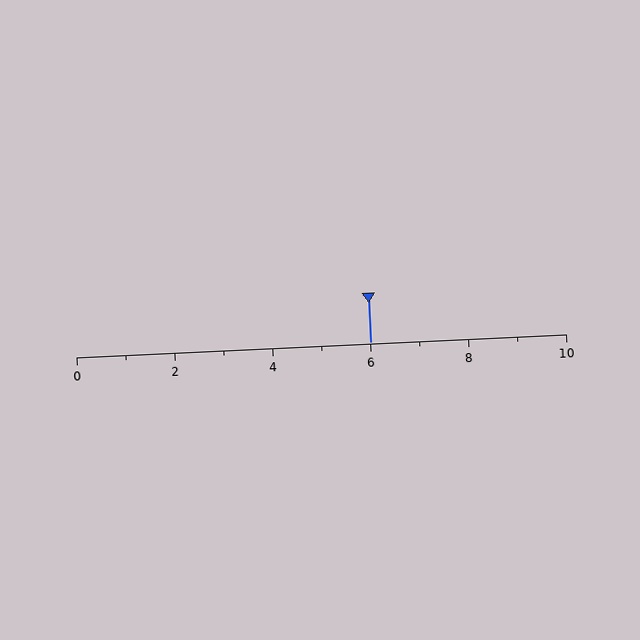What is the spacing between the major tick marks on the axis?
The major ticks are spaced 2 apart.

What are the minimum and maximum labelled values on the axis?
The axis runs from 0 to 10.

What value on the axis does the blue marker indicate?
The marker indicates approximately 6.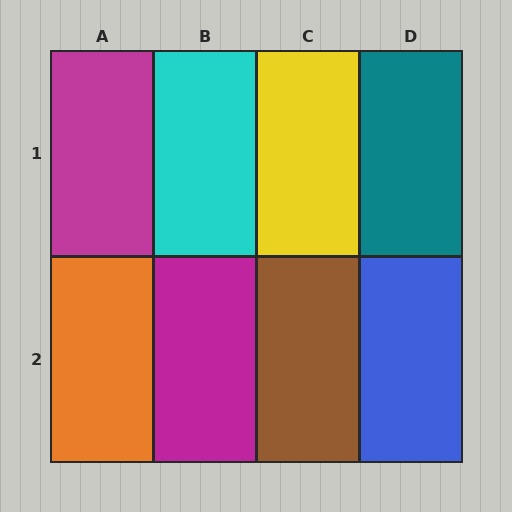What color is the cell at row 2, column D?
Blue.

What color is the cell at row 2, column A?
Orange.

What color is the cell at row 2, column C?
Brown.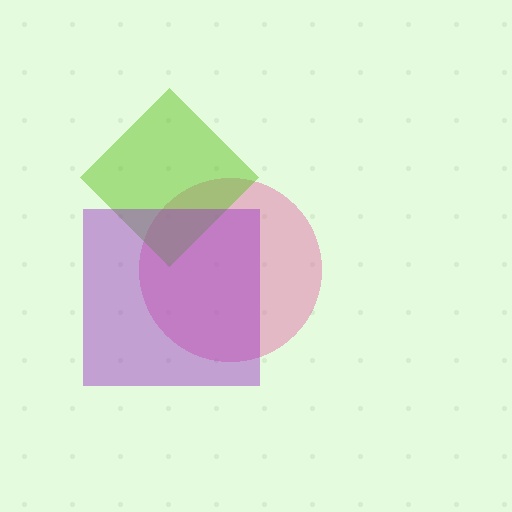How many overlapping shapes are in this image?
There are 3 overlapping shapes in the image.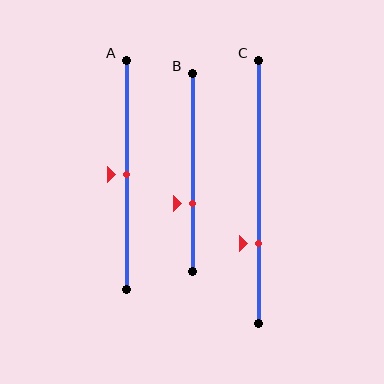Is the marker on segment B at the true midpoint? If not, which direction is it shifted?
No, the marker on segment B is shifted downward by about 16% of the segment length.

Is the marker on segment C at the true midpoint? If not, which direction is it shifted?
No, the marker on segment C is shifted downward by about 20% of the segment length.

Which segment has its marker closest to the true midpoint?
Segment A has its marker closest to the true midpoint.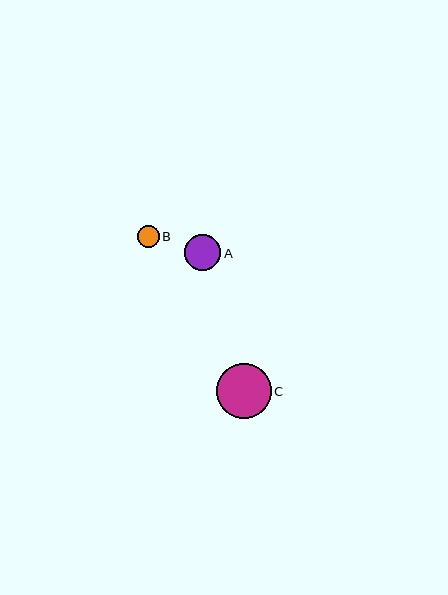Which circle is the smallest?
Circle B is the smallest with a size of approximately 22 pixels.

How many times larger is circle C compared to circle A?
Circle C is approximately 1.5 times the size of circle A.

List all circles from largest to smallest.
From largest to smallest: C, A, B.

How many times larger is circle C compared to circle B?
Circle C is approximately 2.5 times the size of circle B.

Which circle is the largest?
Circle C is the largest with a size of approximately 55 pixels.